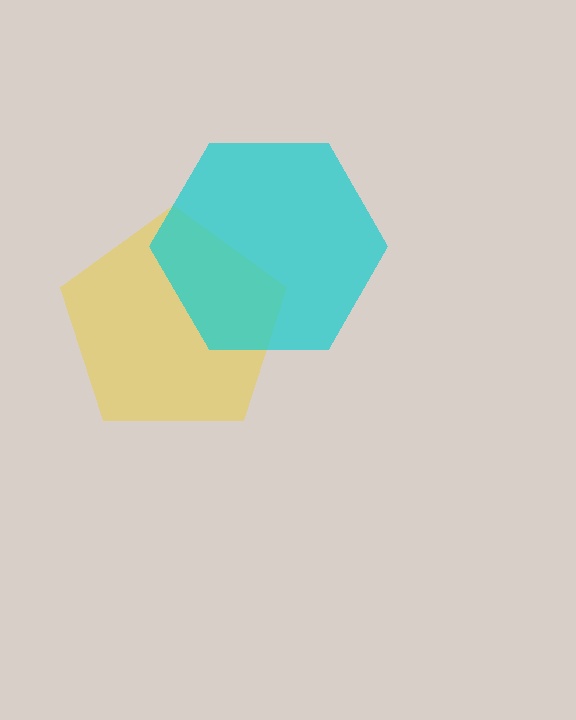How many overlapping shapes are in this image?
There are 2 overlapping shapes in the image.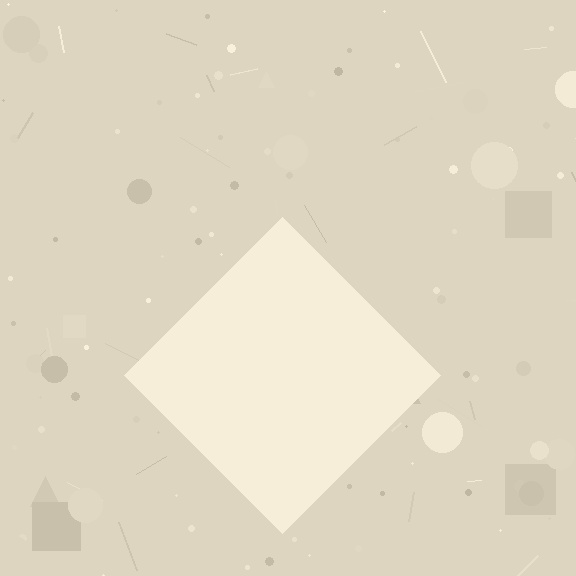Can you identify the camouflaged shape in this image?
The camouflaged shape is a diamond.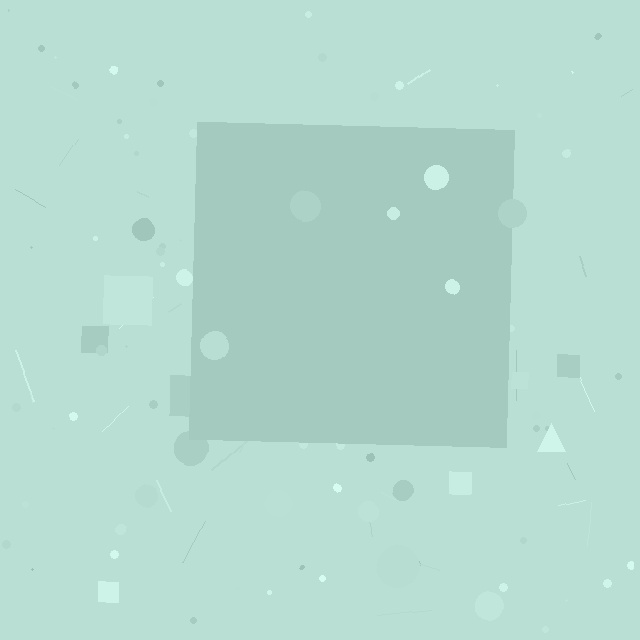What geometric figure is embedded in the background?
A square is embedded in the background.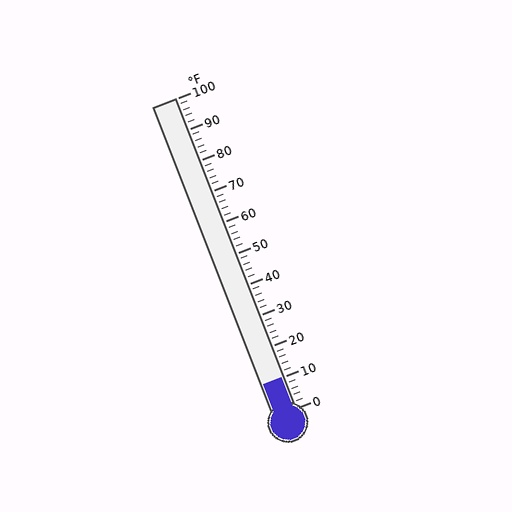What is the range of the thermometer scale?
The thermometer scale ranges from 0°F to 100°F.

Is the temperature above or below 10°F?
The temperature is at 10°F.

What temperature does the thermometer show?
The thermometer shows approximately 10°F.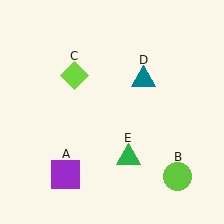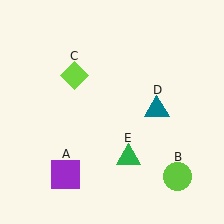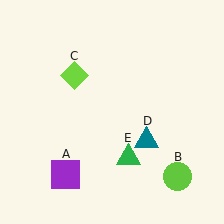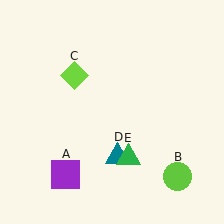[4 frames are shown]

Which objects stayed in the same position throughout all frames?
Purple square (object A) and lime circle (object B) and lime diamond (object C) and green triangle (object E) remained stationary.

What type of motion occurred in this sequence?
The teal triangle (object D) rotated clockwise around the center of the scene.